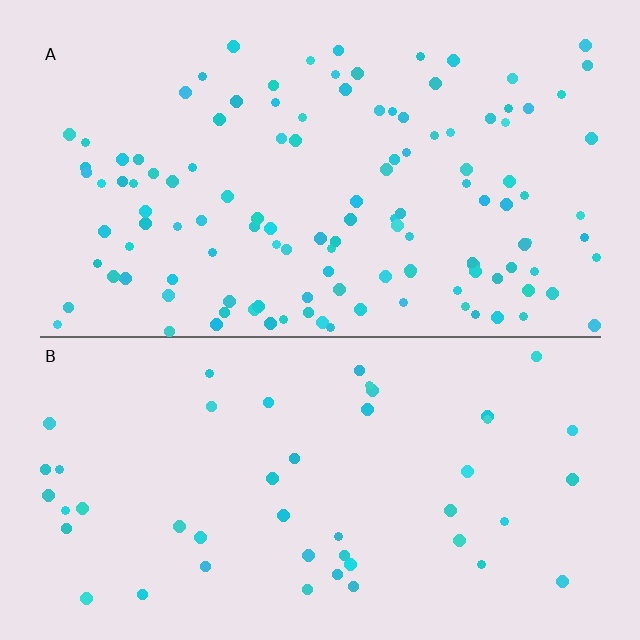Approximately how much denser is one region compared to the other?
Approximately 2.7× — region A over region B.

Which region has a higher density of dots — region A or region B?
A (the top).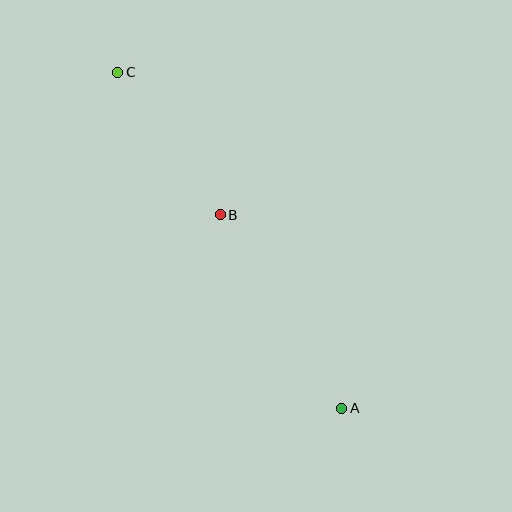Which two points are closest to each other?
Points B and C are closest to each other.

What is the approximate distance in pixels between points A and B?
The distance between A and B is approximately 229 pixels.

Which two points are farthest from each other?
Points A and C are farthest from each other.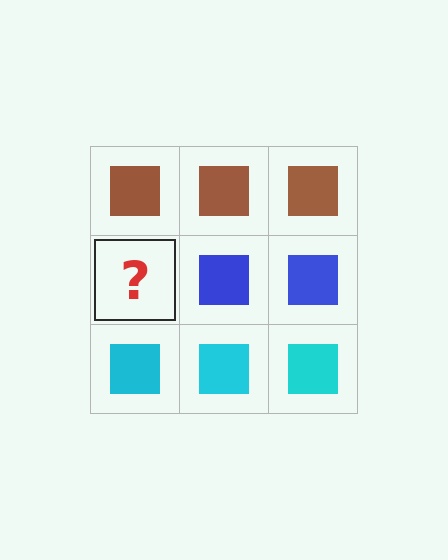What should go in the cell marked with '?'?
The missing cell should contain a blue square.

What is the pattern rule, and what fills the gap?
The rule is that each row has a consistent color. The gap should be filled with a blue square.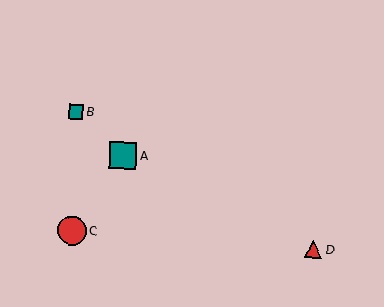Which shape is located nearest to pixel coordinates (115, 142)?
The teal square (labeled A) at (123, 155) is nearest to that location.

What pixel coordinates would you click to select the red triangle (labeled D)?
Click at (313, 249) to select the red triangle D.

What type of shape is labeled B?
Shape B is a teal square.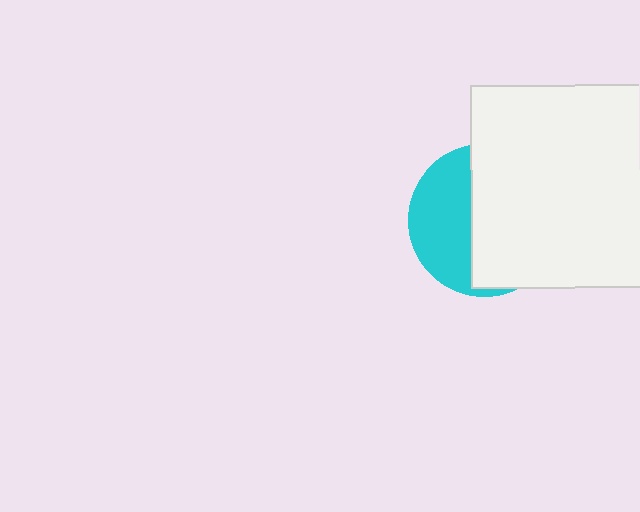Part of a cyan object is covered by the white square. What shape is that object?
It is a circle.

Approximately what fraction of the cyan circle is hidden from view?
Roughly 59% of the cyan circle is hidden behind the white square.